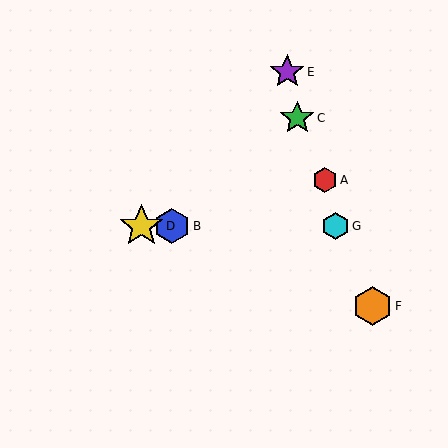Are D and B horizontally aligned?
Yes, both are at y≈226.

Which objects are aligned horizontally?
Objects B, D, G are aligned horizontally.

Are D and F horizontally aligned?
No, D is at y≈226 and F is at y≈306.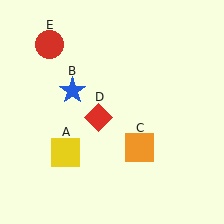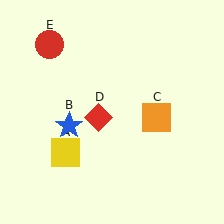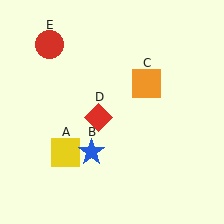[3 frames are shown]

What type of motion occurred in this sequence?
The blue star (object B), orange square (object C) rotated counterclockwise around the center of the scene.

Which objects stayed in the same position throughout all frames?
Yellow square (object A) and red diamond (object D) and red circle (object E) remained stationary.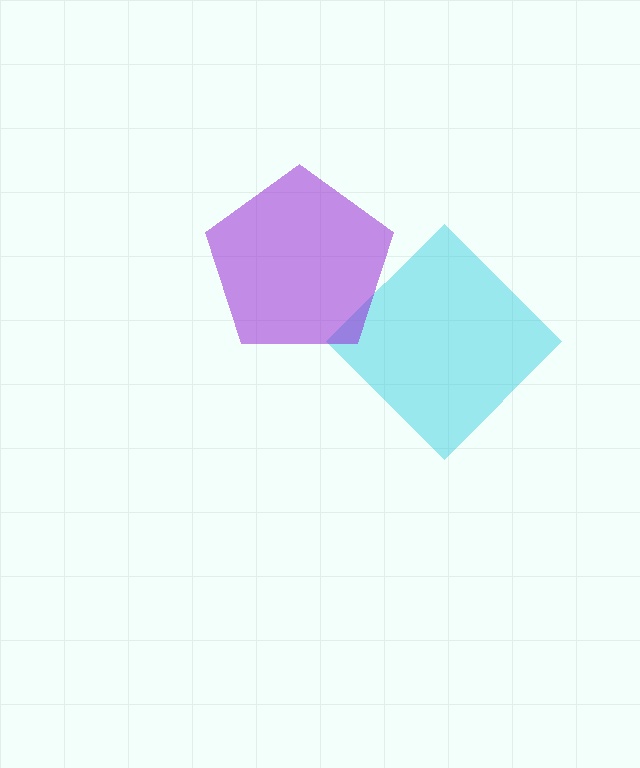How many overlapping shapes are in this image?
There are 2 overlapping shapes in the image.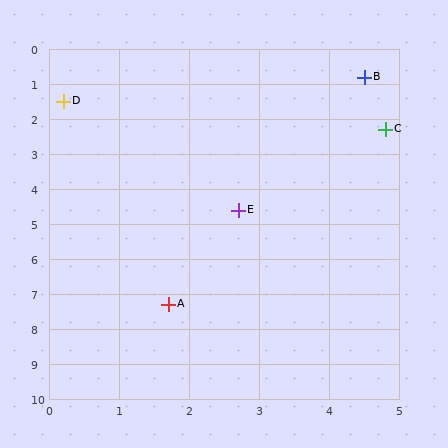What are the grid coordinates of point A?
Point A is at approximately (1.7, 7.3).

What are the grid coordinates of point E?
Point E is at approximately (2.7, 4.6).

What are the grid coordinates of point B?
Point B is at approximately (4.5, 0.8).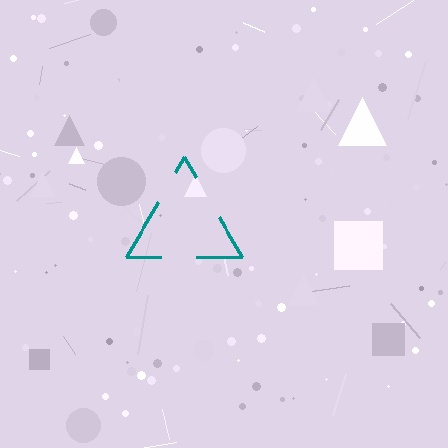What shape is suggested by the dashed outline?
The dashed outline suggests a triangle.